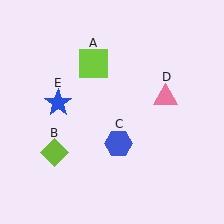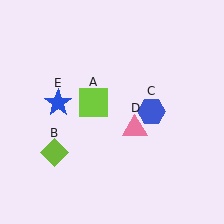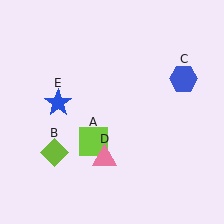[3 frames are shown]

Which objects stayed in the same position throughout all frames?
Lime diamond (object B) and blue star (object E) remained stationary.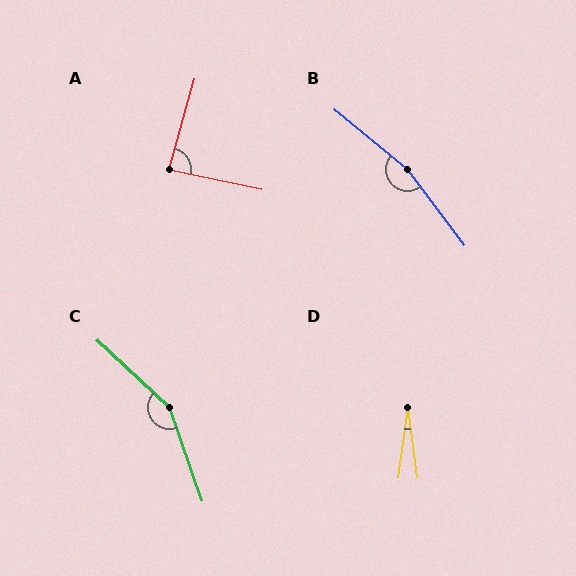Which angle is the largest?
B, at approximately 166 degrees.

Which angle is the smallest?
D, at approximately 16 degrees.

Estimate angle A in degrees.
Approximately 87 degrees.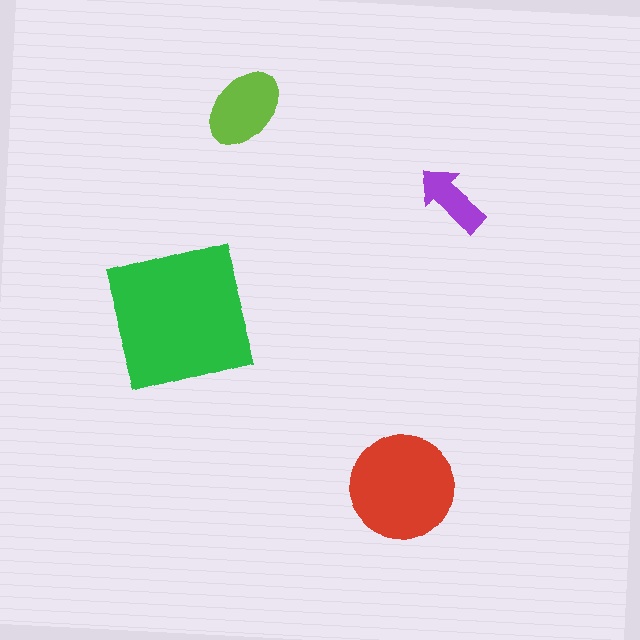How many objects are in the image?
There are 4 objects in the image.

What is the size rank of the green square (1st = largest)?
1st.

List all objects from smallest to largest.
The purple arrow, the lime ellipse, the red circle, the green square.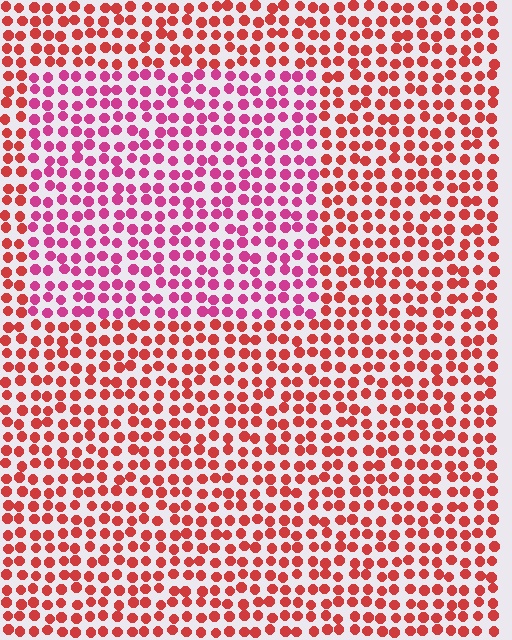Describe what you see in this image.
The image is filled with small red elements in a uniform arrangement. A rectangle-shaped region is visible where the elements are tinted to a slightly different hue, forming a subtle color boundary.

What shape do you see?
I see a rectangle.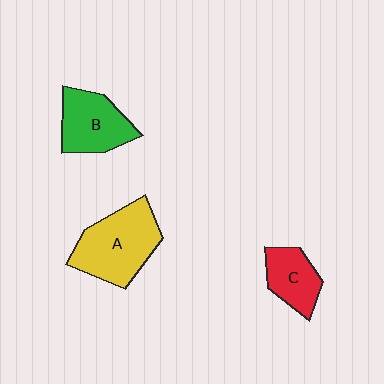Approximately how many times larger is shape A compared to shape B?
Approximately 1.3 times.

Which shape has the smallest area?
Shape C (red).